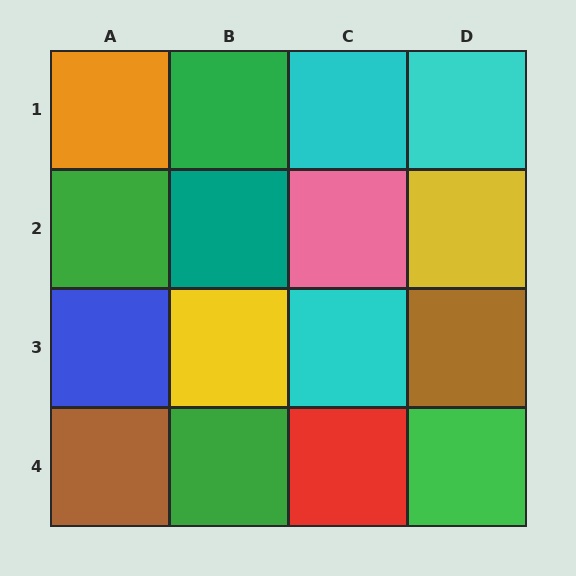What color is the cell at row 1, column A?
Orange.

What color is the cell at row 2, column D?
Yellow.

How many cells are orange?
1 cell is orange.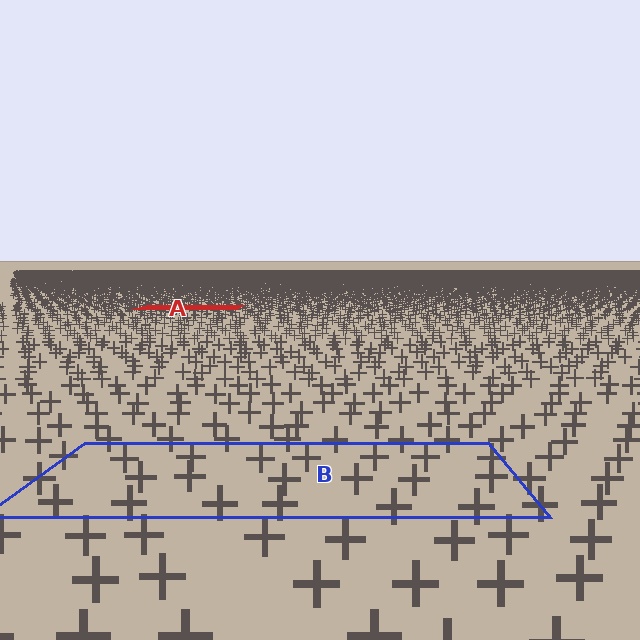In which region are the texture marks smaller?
The texture marks are smaller in region A, because it is farther away.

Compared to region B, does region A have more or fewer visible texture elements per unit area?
Region A has more texture elements per unit area — they are packed more densely because it is farther away.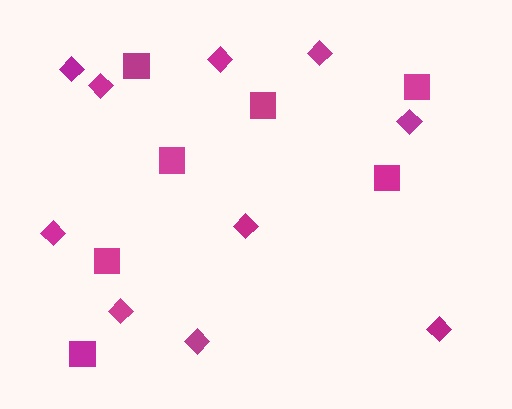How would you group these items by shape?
There are 2 groups: one group of squares (7) and one group of diamonds (10).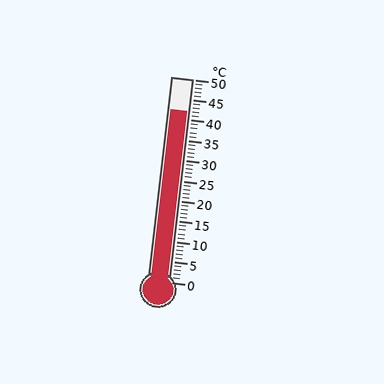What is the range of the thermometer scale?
The thermometer scale ranges from 0°C to 50°C.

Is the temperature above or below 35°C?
The temperature is above 35°C.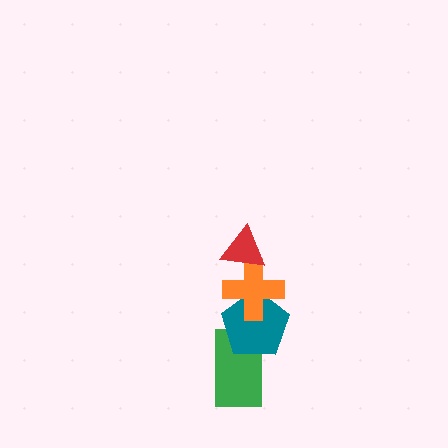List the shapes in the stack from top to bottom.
From top to bottom: the red triangle, the orange cross, the teal pentagon, the green rectangle.